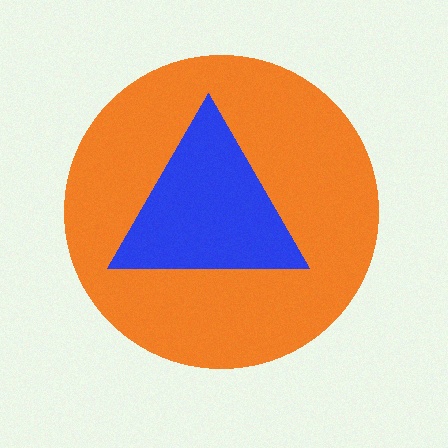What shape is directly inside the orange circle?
The blue triangle.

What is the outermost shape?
The orange circle.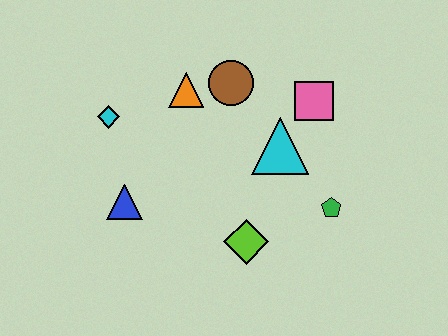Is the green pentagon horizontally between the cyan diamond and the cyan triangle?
No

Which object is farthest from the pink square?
The blue triangle is farthest from the pink square.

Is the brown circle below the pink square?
No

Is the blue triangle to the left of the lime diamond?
Yes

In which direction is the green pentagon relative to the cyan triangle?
The green pentagon is below the cyan triangle.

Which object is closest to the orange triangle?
The brown circle is closest to the orange triangle.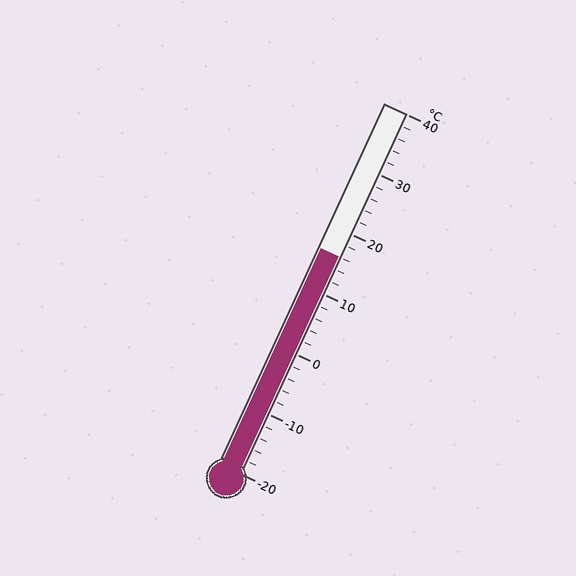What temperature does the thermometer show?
The thermometer shows approximately 16°C.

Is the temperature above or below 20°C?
The temperature is below 20°C.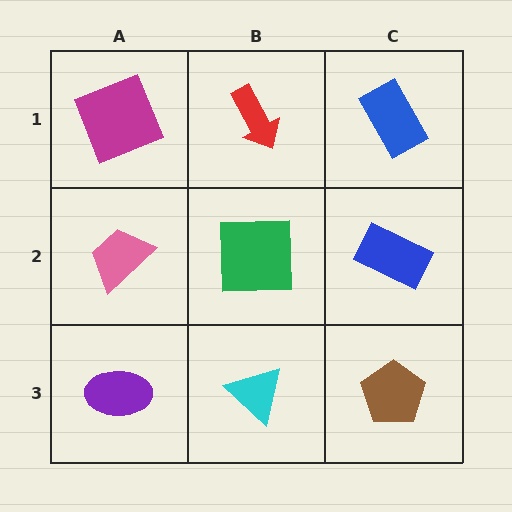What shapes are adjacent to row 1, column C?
A blue rectangle (row 2, column C), a red arrow (row 1, column B).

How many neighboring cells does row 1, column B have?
3.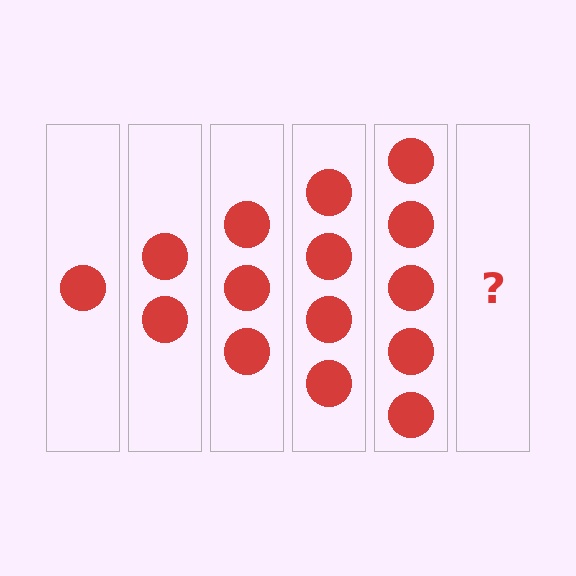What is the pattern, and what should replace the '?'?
The pattern is that each step adds one more circle. The '?' should be 6 circles.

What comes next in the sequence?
The next element should be 6 circles.